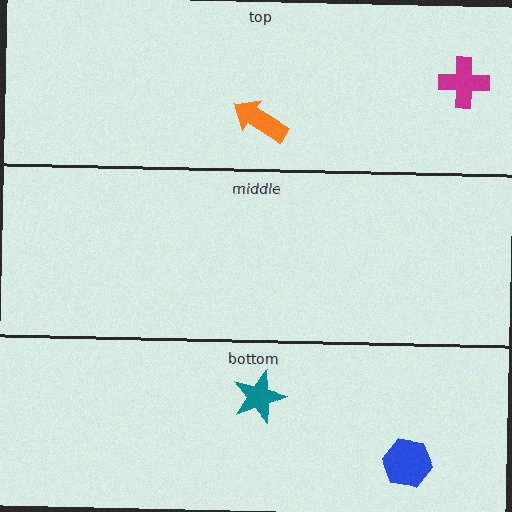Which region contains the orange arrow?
The top region.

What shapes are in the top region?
The orange arrow, the magenta cross.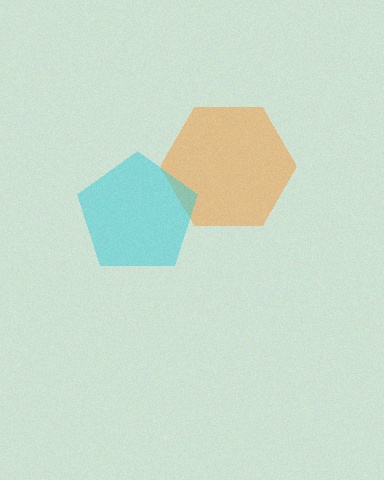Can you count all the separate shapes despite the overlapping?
Yes, there are 2 separate shapes.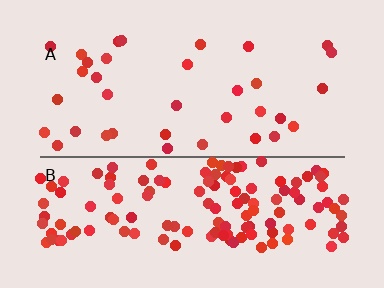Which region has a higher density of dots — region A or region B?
B (the bottom).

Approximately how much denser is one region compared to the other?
Approximately 3.9× — region B over region A.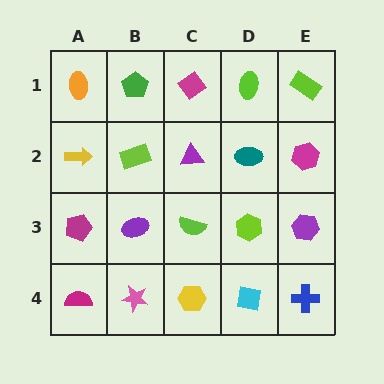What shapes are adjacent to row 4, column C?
A lime semicircle (row 3, column C), a pink star (row 4, column B), a cyan square (row 4, column D).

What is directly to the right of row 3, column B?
A lime semicircle.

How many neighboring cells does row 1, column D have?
3.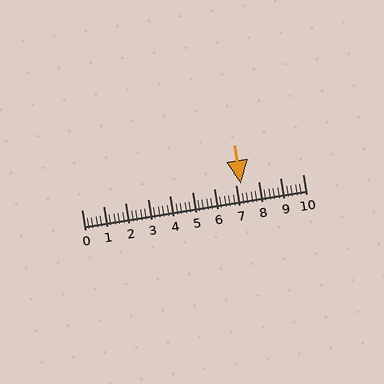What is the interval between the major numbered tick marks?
The major tick marks are spaced 1 units apart.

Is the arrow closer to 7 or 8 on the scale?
The arrow is closer to 7.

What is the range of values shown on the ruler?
The ruler shows values from 0 to 10.